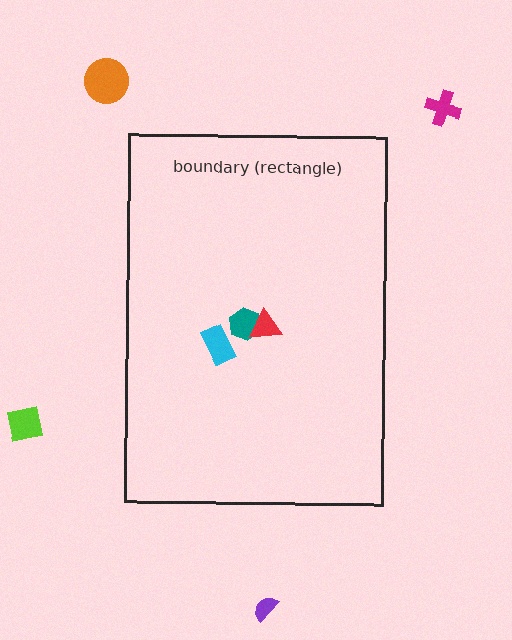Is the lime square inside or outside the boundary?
Outside.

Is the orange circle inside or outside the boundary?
Outside.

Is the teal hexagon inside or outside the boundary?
Inside.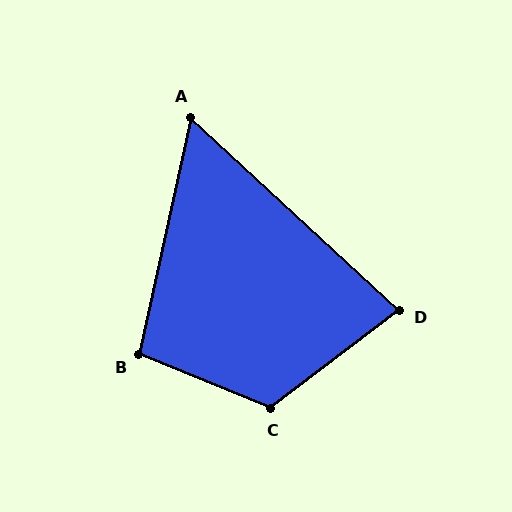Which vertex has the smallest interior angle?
A, at approximately 60 degrees.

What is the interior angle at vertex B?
Approximately 100 degrees (obtuse).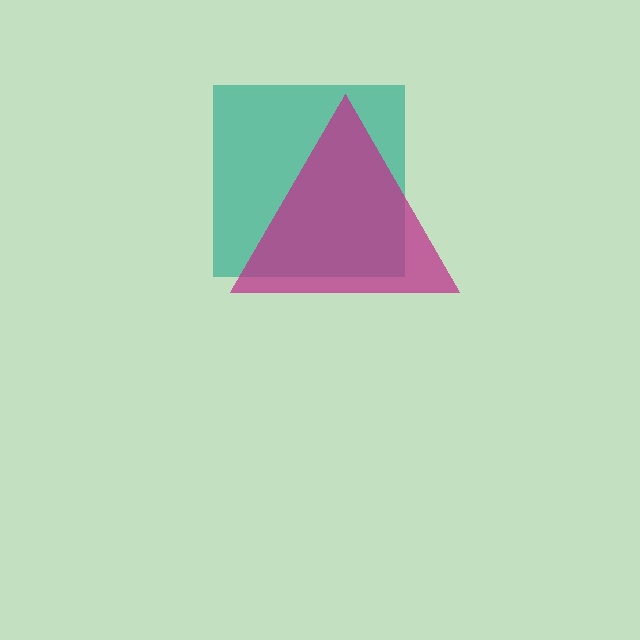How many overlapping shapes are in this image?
There are 2 overlapping shapes in the image.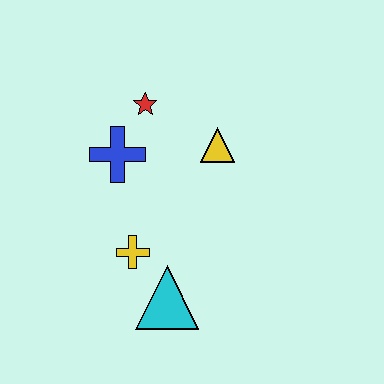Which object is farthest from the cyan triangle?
The red star is farthest from the cyan triangle.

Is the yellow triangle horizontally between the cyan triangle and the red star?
No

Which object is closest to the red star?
The blue cross is closest to the red star.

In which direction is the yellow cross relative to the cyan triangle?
The yellow cross is above the cyan triangle.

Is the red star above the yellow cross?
Yes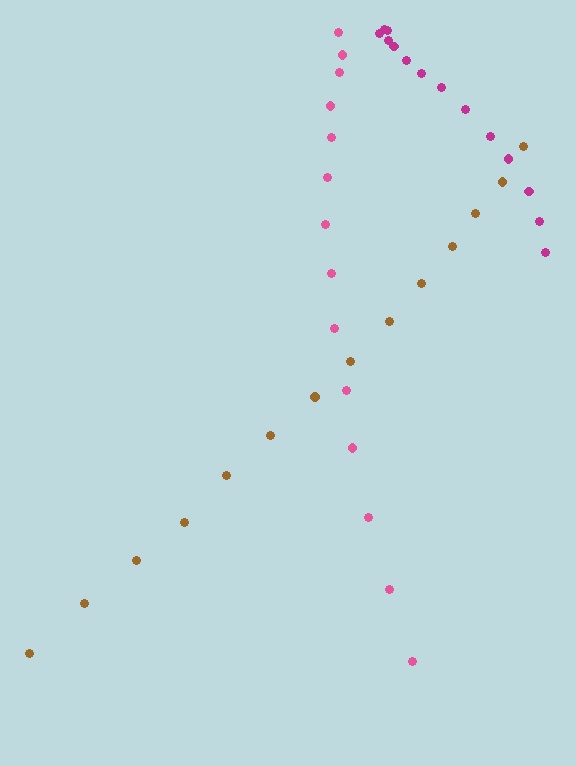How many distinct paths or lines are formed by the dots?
There are 3 distinct paths.